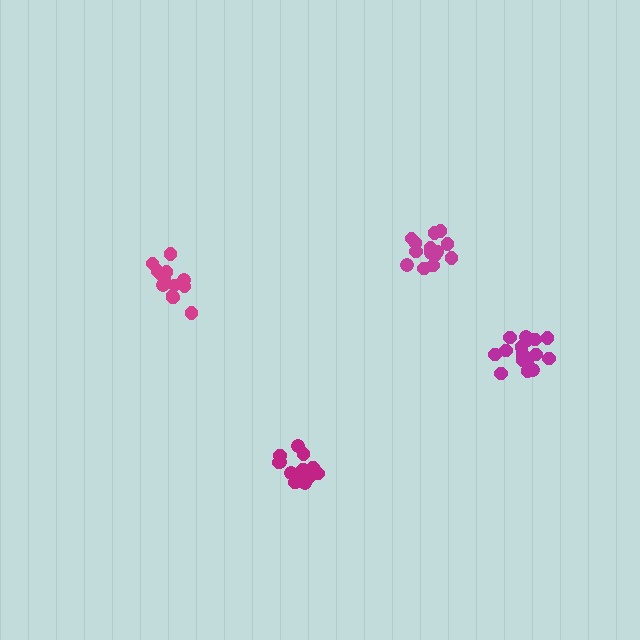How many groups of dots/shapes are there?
There are 4 groups.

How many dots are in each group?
Group 1: 13 dots, Group 2: 15 dots, Group 3: 16 dots, Group 4: 16 dots (60 total).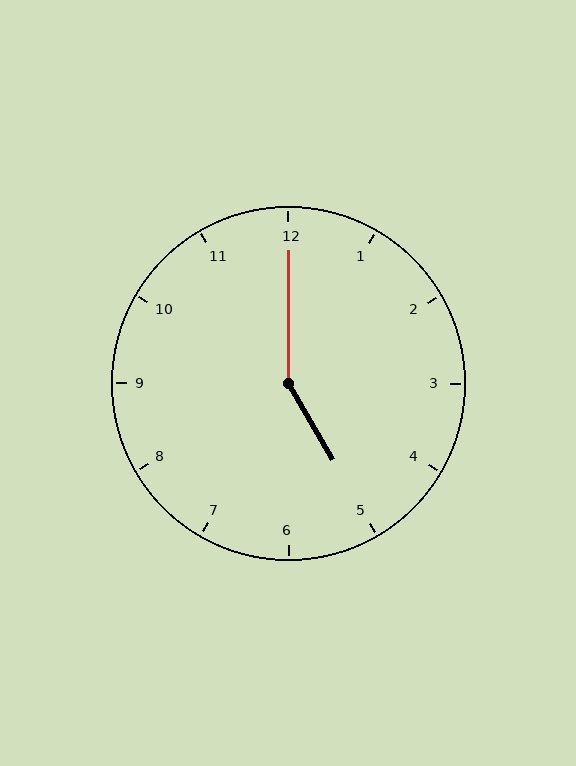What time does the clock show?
5:00.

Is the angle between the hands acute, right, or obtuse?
It is obtuse.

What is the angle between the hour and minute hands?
Approximately 150 degrees.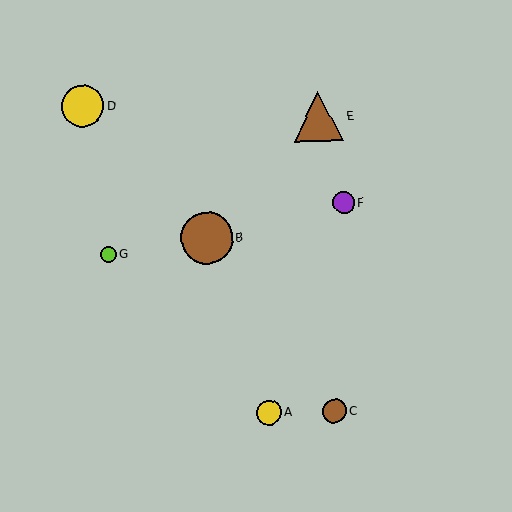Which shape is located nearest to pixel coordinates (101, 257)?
The lime circle (labeled G) at (108, 254) is nearest to that location.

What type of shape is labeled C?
Shape C is a brown circle.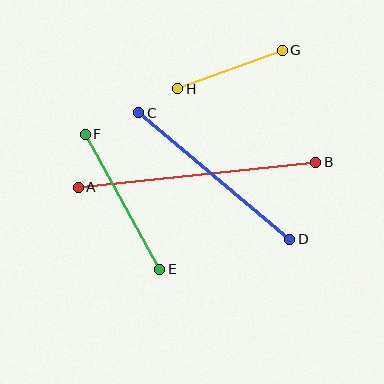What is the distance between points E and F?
The distance is approximately 154 pixels.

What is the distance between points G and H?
The distance is approximately 111 pixels.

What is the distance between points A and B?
The distance is approximately 239 pixels.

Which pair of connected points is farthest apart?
Points A and B are farthest apart.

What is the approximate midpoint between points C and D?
The midpoint is at approximately (214, 176) pixels.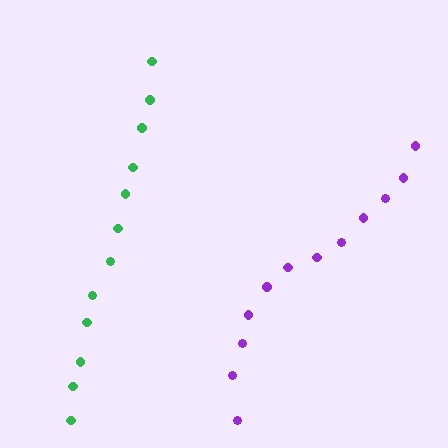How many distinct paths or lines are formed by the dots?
There are 2 distinct paths.